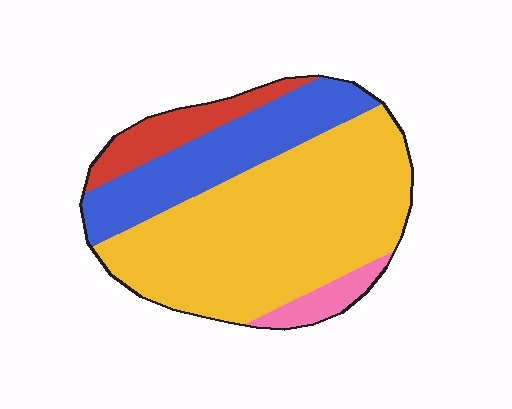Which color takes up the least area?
Pink, at roughly 5%.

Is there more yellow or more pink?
Yellow.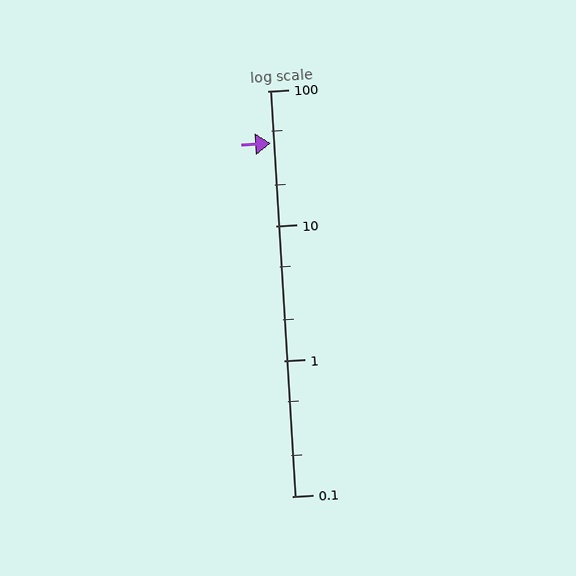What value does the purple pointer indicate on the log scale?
The pointer indicates approximately 41.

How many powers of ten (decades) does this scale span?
The scale spans 3 decades, from 0.1 to 100.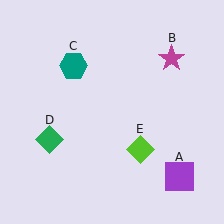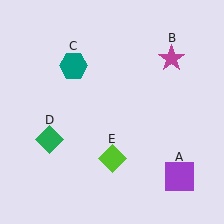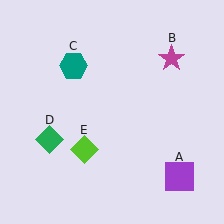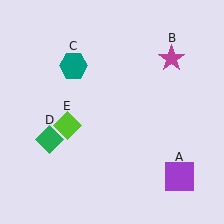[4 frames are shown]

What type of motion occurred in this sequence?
The lime diamond (object E) rotated clockwise around the center of the scene.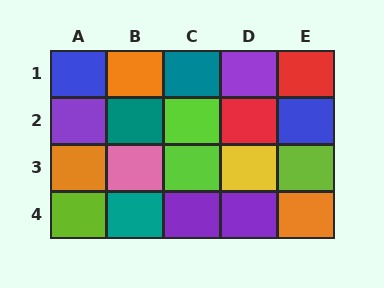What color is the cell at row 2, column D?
Red.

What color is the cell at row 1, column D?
Purple.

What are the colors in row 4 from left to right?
Lime, teal, purple, purple, orange.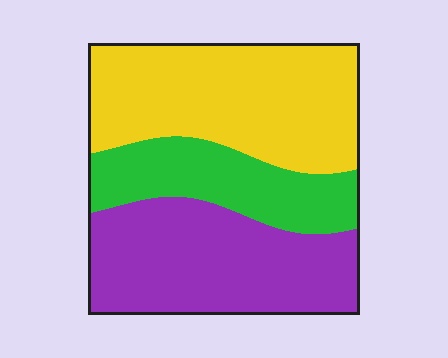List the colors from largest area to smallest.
From largest to smallest: yellow, purple, green.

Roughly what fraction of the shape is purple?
Purple covers roughly 35% of the shape.